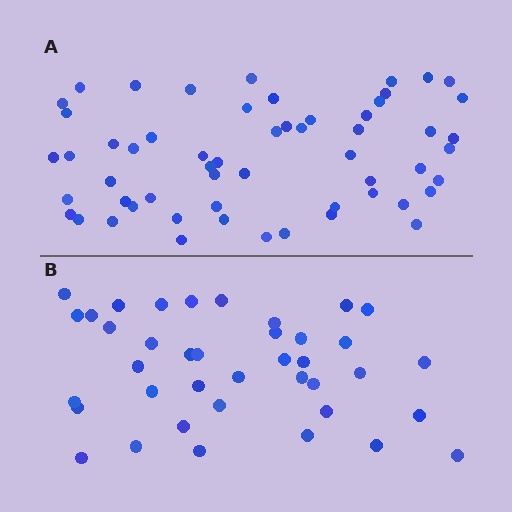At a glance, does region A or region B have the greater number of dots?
Region A (the top region) has more dots.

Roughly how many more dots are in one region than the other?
Region A has approximately 20 more dots than region B.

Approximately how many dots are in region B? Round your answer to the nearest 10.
About 40 dots. (The exact count is 39, which rounds to 40.)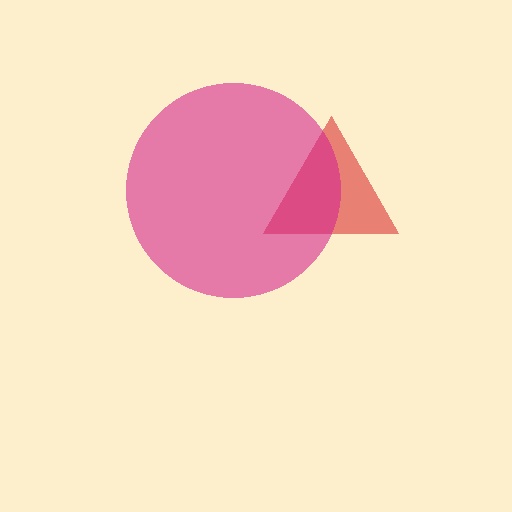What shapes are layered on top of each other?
The layered shapes are: a red triangle, a magenta circle.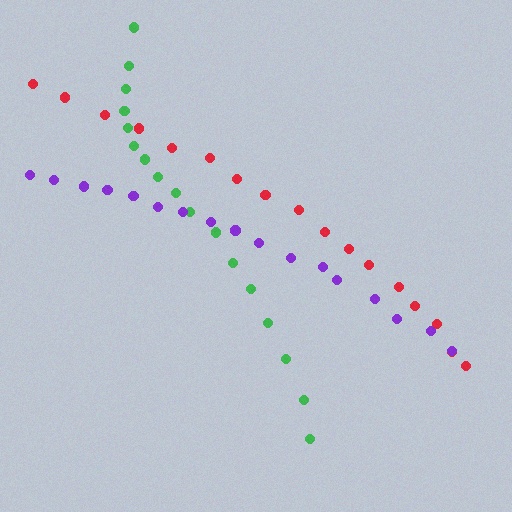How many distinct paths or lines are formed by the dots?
There are 3 distinct paths.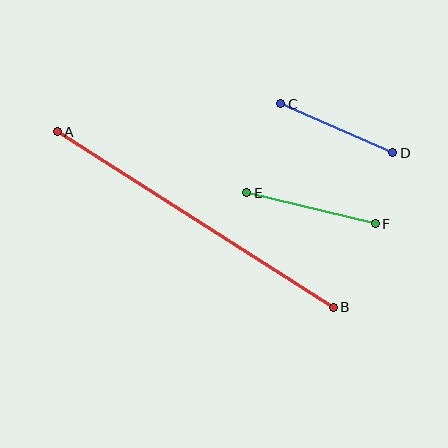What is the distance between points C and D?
The distance is approximately 122 pixels.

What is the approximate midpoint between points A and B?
The midpoint is at approximately (195, 220) pixels.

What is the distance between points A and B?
The distance is approximately 327 pixels.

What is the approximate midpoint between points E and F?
The midpoint is at approximately (311, 208) pixels.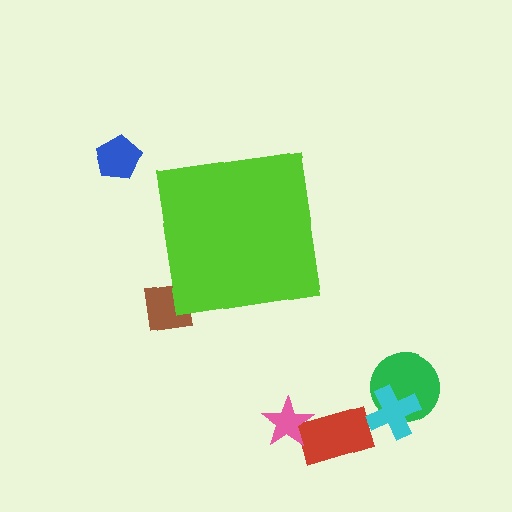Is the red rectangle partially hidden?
No, the red rectangle is fully visible.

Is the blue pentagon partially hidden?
No, the blue pentagon is fully visible.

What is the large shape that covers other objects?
A lime square.